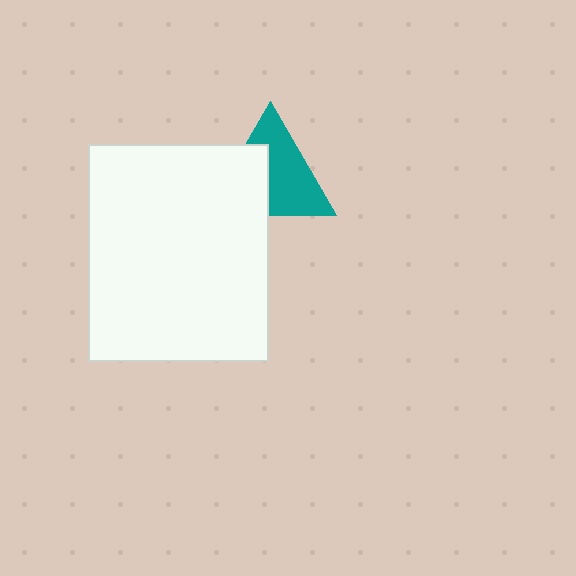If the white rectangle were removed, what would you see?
You would see the complete teal triangle.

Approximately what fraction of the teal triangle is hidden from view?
Roughly 42% of the teal triangle is hidden behind the white rectangle.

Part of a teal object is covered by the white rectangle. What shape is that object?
It is a triangle.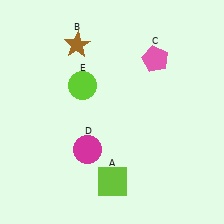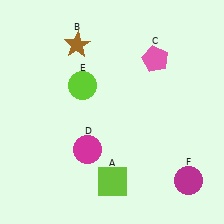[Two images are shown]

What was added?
A magenta circle (F) was added in Image 2.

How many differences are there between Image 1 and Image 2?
There is 1 difference between the two images.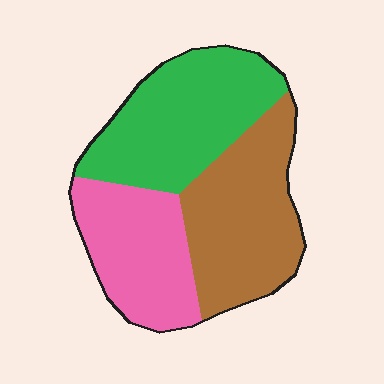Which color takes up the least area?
Pink, at roughly 30%.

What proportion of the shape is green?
Green covers around 35% of the shape.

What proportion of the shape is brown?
Brown takes up about three eighths (3/8) of the shape.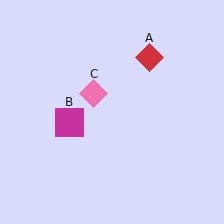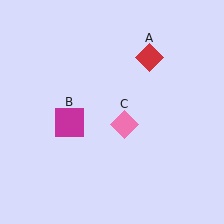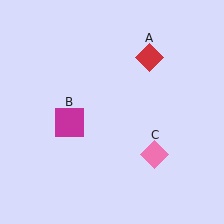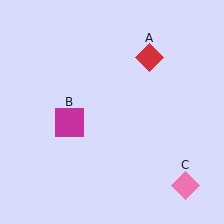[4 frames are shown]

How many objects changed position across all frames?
1 object changed position: pink diamond (object C).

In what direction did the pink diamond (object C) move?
The pink diamond (object C) moved down and to the right.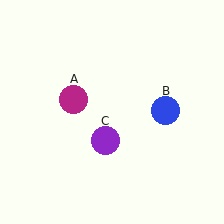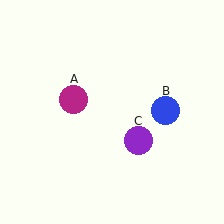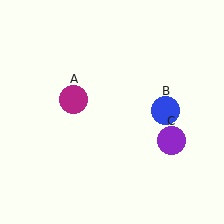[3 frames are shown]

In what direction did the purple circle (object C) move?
The purple circle (object C) moved right.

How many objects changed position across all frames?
1 object changed position: purple circle (object C).